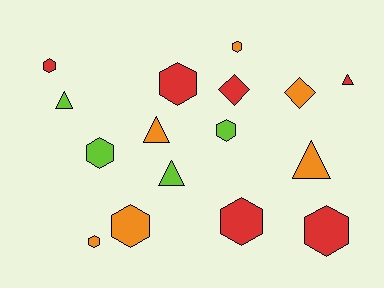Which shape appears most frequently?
Hexagon, with 9 objects.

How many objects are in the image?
There are 16 objects.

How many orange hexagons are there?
There are 3 orange hexagons.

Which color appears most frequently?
Orange, with 6 objects.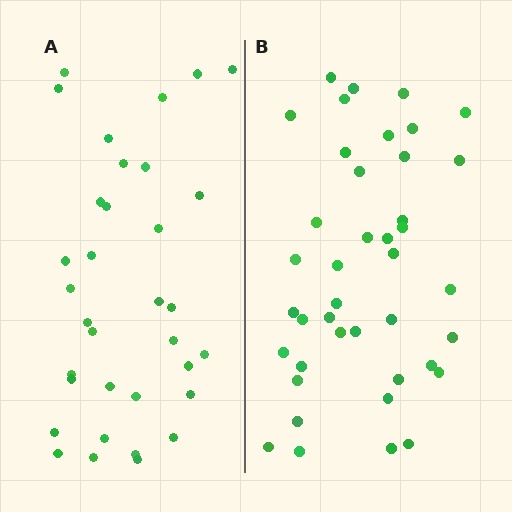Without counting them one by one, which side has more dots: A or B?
Region B (the right region) has more dots.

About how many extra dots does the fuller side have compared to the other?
Region B has roughly 8 or so more dots than region A.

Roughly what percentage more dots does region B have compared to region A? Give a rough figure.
About 20% more.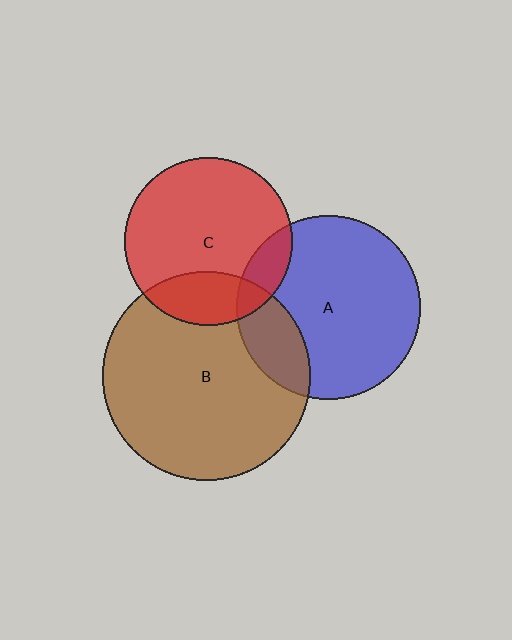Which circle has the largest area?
Circle B (brown).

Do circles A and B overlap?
Yes.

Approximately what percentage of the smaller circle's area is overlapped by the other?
Approximately 20%.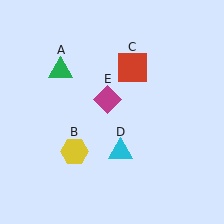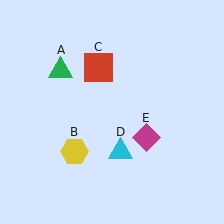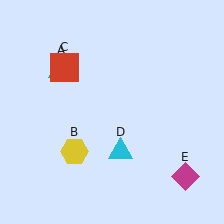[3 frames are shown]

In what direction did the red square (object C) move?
The red square (object C) moved left.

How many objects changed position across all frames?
2 objects changed position: red square (object C), magenta diamond (object E).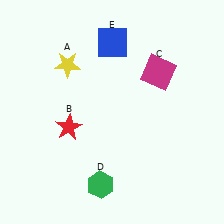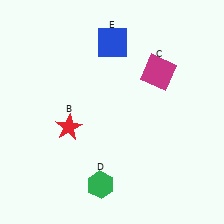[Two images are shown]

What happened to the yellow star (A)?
The yellow star (A) was removed in Image 2. It was in the top-left area of Image 1.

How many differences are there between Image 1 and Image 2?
There is 1 difference between the two images.